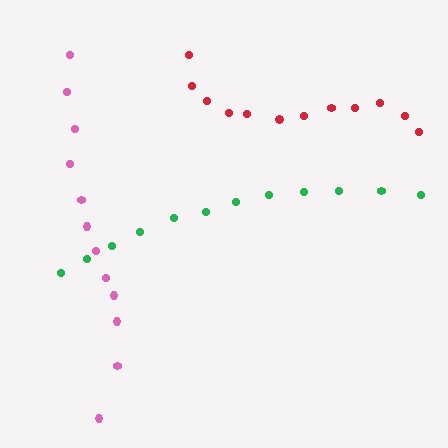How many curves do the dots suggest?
There are 3 distinct paths.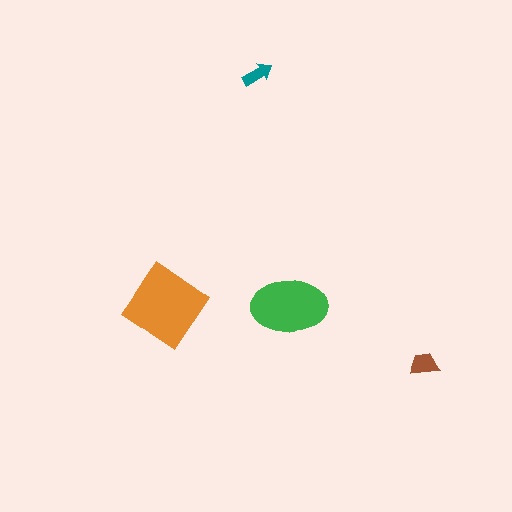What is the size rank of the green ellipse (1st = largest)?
2nd.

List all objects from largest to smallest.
The orange diamond, the green ellipse, the brown trapezoid, the teal arrow.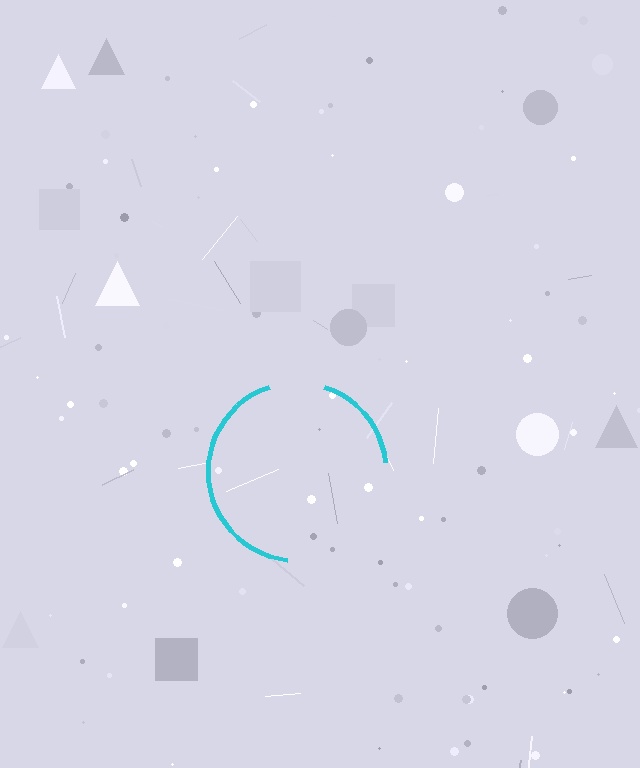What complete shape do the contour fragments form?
The contour fragments form a circle.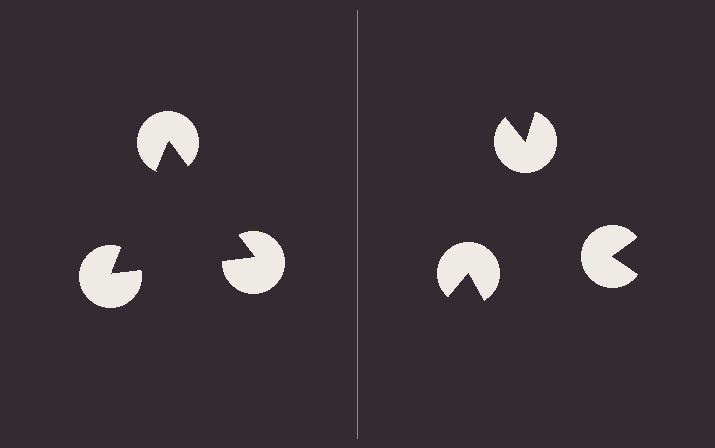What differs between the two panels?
The pac-man discs are positioned identically on both sides; only the wedge orientations differ. On the left they align to a triangle; on the right they are misaligned.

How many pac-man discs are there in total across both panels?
6 — 3 on each side.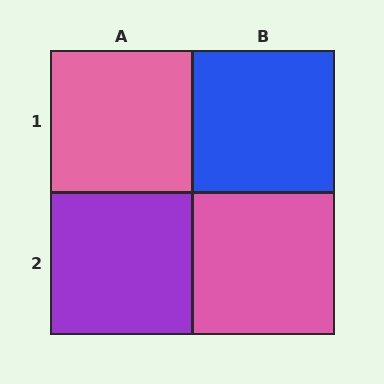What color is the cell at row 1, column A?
Pink.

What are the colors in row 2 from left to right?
Purple, pink.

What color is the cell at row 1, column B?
Blue.